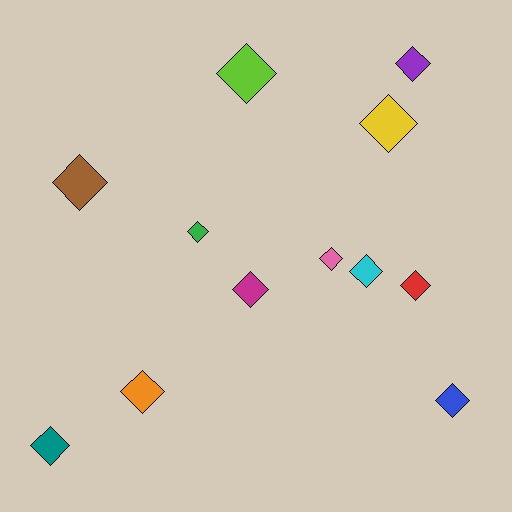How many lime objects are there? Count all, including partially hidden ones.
There is 1 lime object.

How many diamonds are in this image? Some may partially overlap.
There are 12 diamonds.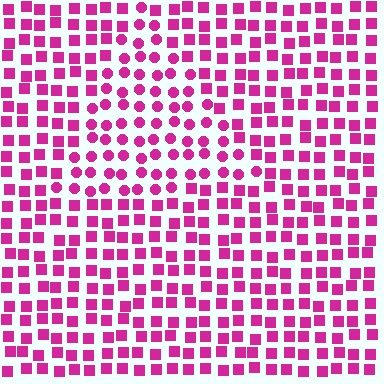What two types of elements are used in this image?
The image uses circles inside the triangle region and squares outside it.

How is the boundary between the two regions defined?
The boundary is defined by a change in element shape: circles inside vs. squares outside. All elements share the same color and spacing.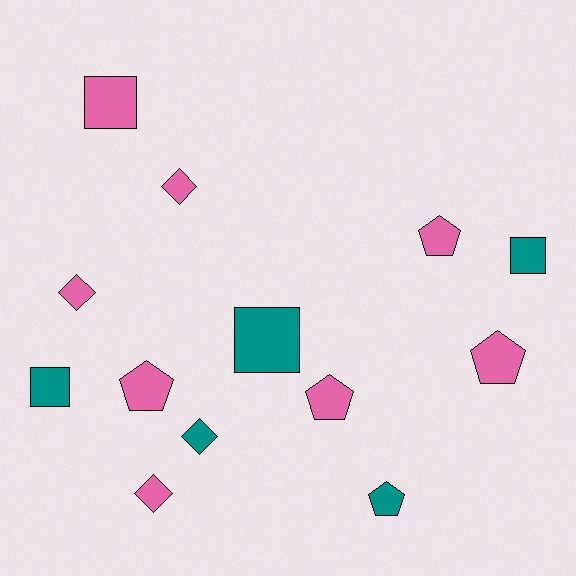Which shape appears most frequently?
Pentagon, with 5 objects.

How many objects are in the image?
There are 13 objects.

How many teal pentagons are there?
There is 1 teal pentagon.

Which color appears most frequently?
Pink, with 8 objects.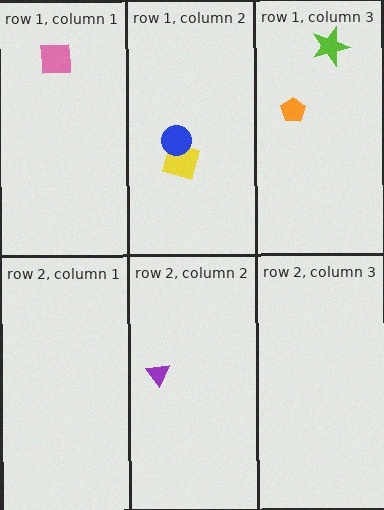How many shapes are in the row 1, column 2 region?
2.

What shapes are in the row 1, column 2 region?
The yellow square, the blue circle.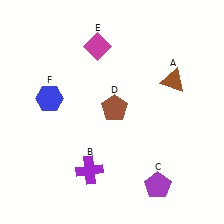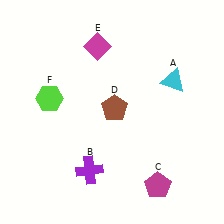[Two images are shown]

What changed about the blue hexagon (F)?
In Image 1, F is blue. In Image 2, it changed to lime.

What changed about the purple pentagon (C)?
In Image 1, C is purple. In Image 2, it changed to magenta.